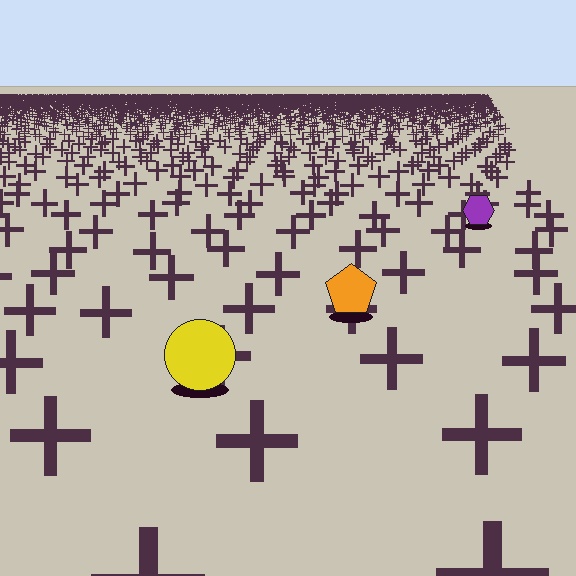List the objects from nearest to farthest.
From nearest to farthest: the yellow circle, the orange pentagon, the purple hexagon.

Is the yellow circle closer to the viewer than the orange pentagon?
Yes. The yellow circle is closer — you can tell from the texture gradient: the ground texture is coarser near it.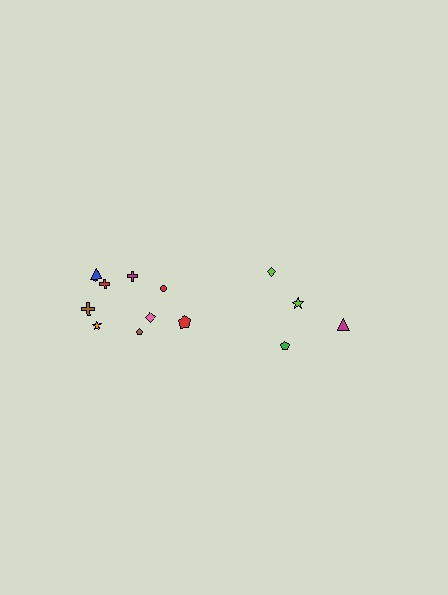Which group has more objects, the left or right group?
The left group.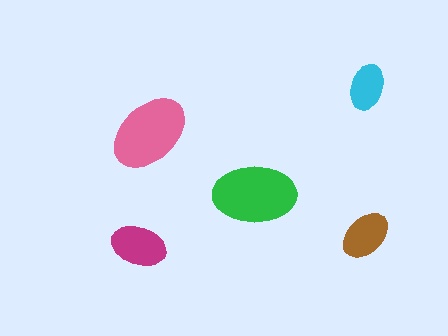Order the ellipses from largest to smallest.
the green one, the pink one, the magenta one, the brown one, the cyan one.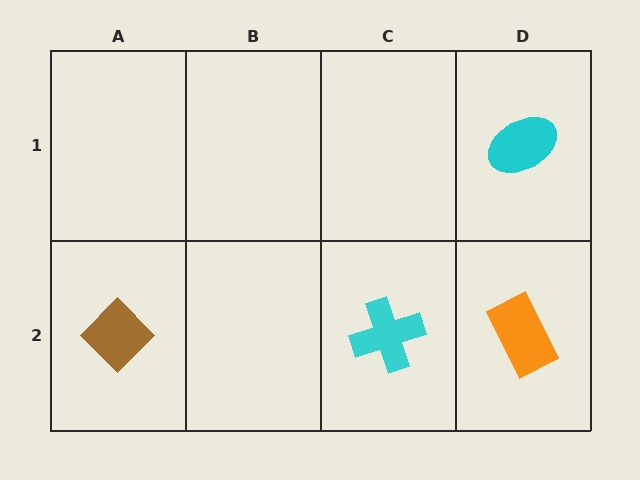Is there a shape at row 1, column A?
No, that cell is empty.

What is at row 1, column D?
A cyan ellipse.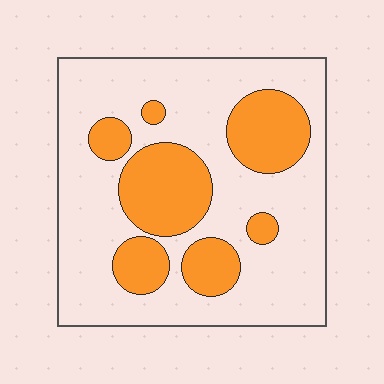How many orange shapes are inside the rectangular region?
7.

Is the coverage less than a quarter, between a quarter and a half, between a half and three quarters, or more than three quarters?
Between a quarter and a half.